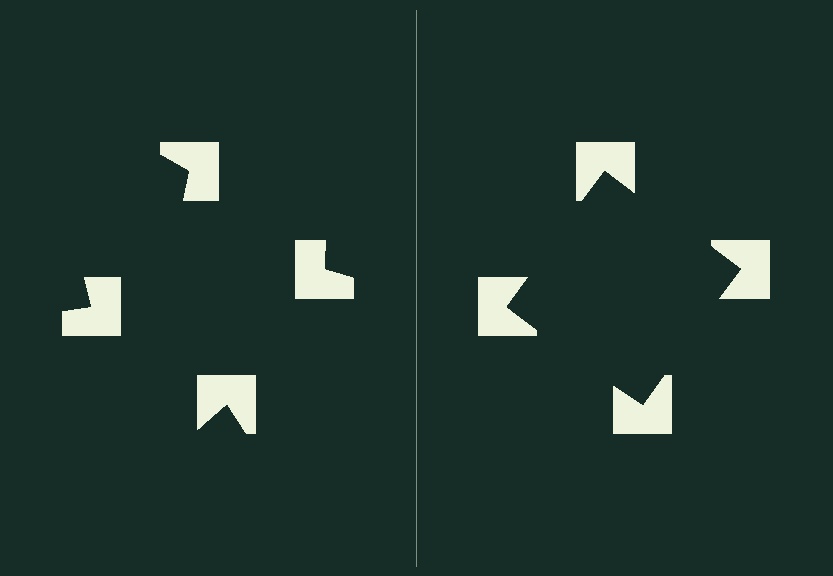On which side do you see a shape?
An illusory square appears on the right side. On the left side the wedge cuts are rotated, so no coherent shape forms.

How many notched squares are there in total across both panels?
8 — 4 on each side.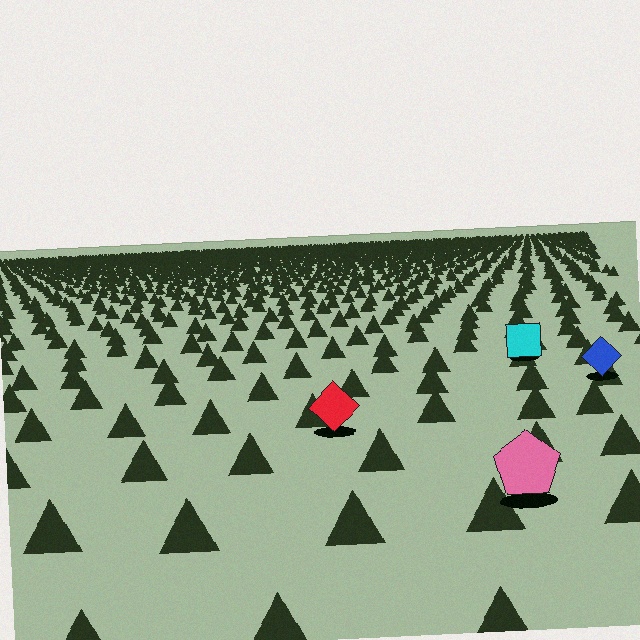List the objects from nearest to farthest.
From nearest to farthest: the pink pentagon, the red diamond, the blue diamond, the cyan square.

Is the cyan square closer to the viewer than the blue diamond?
No. The blue diamond is closer — you can tell from the texture gradient: the ground texture is coarser near it.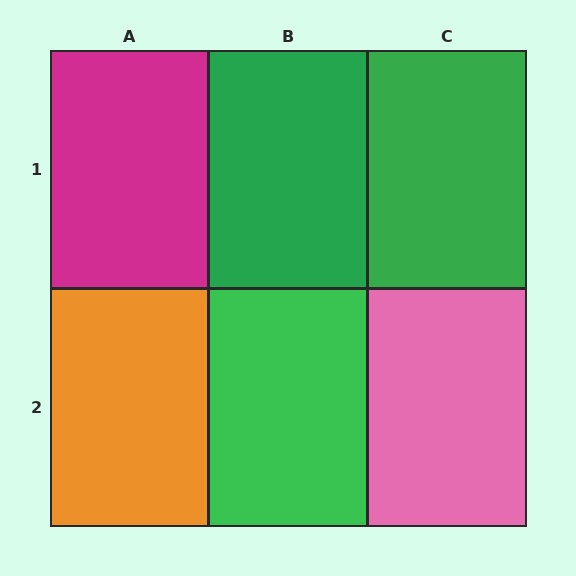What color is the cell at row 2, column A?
Orange.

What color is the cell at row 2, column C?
Pink.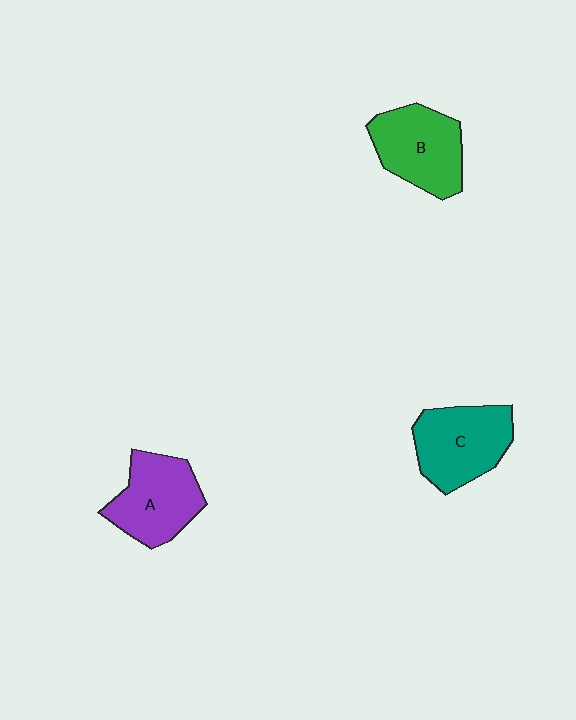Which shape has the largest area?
Shape C (teal).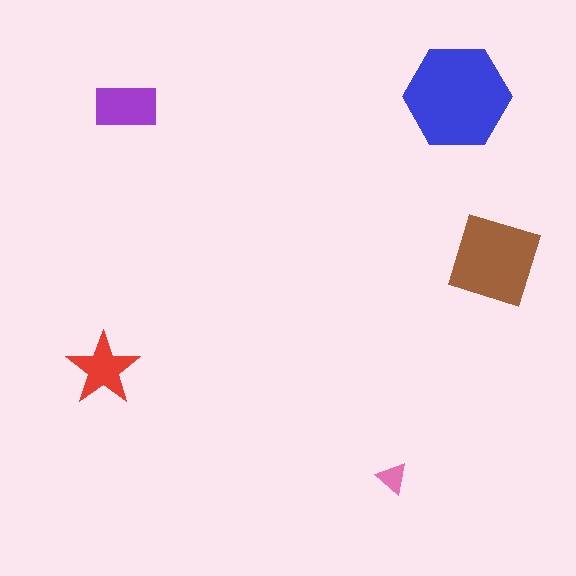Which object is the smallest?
The pink triangle.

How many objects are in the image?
There are 5 objects in the image.